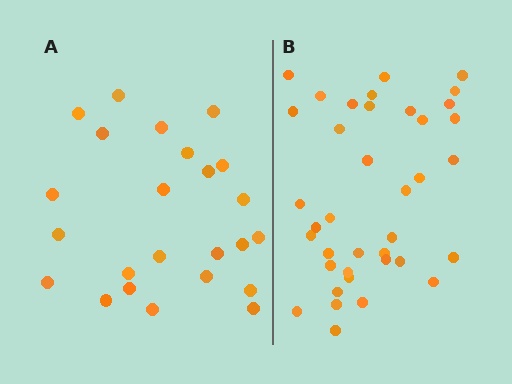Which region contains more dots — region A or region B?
Region B (the right region) has more dots.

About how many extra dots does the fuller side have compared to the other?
Region B has approximately 15 more dots than region A.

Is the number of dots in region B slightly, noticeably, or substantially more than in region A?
Region B has substantially more. The ratio is roughly 1.6 to 1.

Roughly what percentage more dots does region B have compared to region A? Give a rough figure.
About 60% more.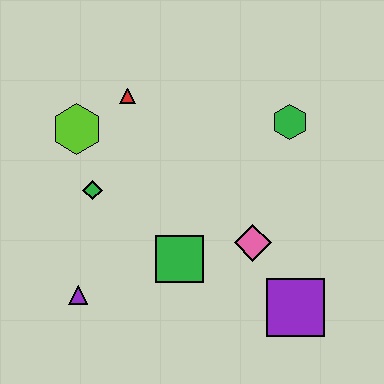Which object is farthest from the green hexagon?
The purple triangle is farthest from the green hexagon.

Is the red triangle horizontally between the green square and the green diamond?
Yes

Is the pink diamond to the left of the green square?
No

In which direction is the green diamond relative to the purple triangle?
The green diamond is above the purple triangle.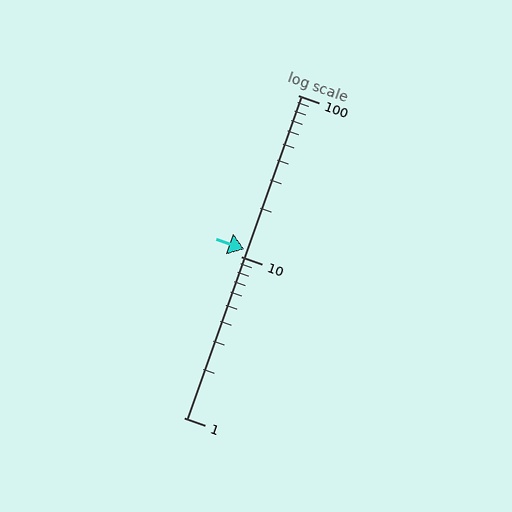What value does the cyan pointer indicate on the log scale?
The pointer indicates approximately 11.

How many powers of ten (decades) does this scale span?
The scale spans 2 decades, from 1 to 100.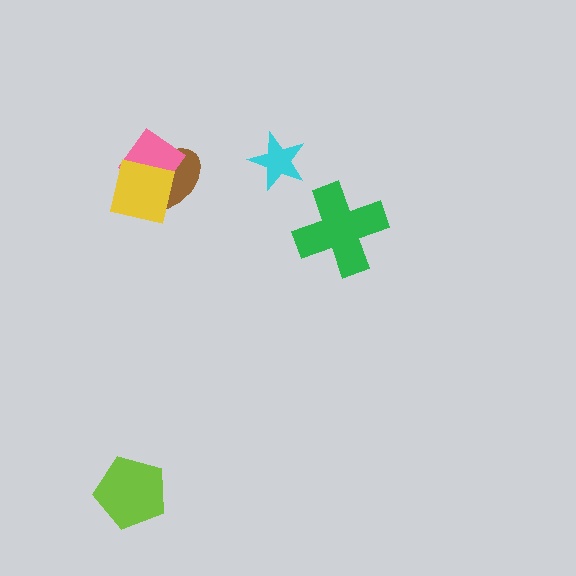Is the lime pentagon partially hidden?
No, no other shape covers it.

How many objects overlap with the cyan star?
0 objects overlap with the cyan star.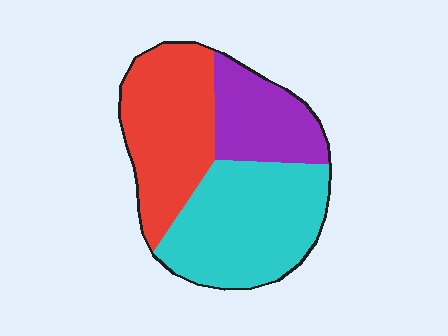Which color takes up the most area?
Cyan, at roughly 40%.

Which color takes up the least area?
Purple, at roughly 20%.